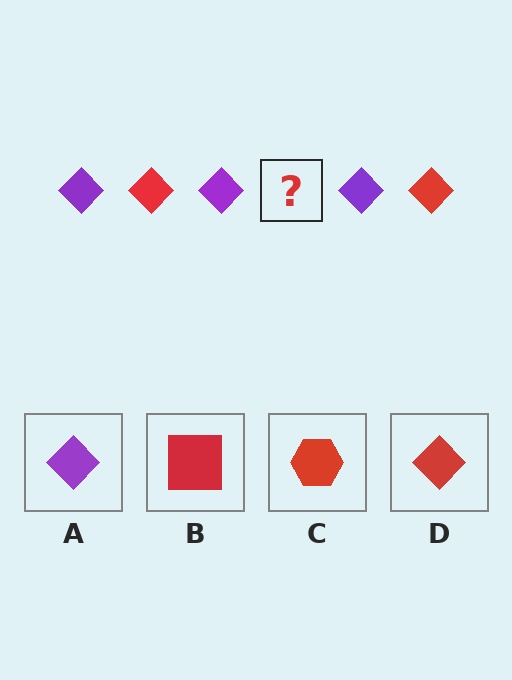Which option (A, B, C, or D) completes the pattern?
D.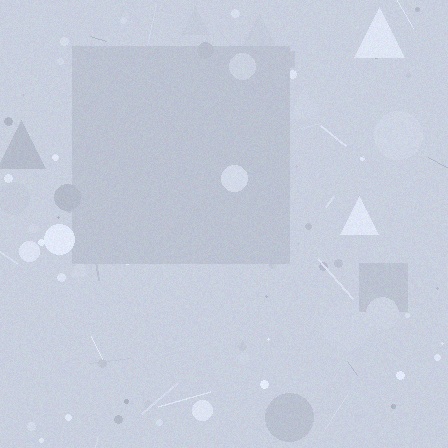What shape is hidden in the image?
A square is hidden in the image.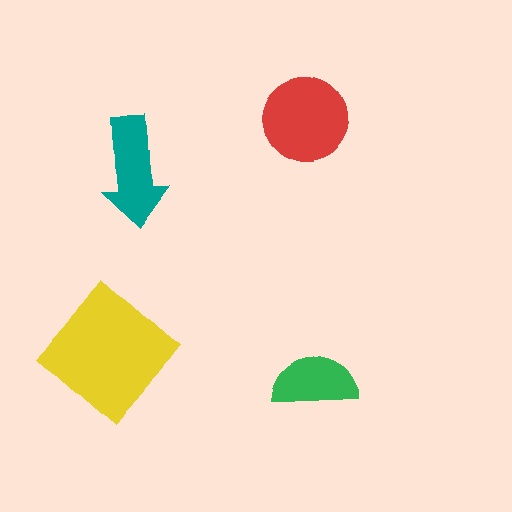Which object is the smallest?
The green semicircle.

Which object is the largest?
The yellow diamond.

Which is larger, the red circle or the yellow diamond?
The yellow diamond.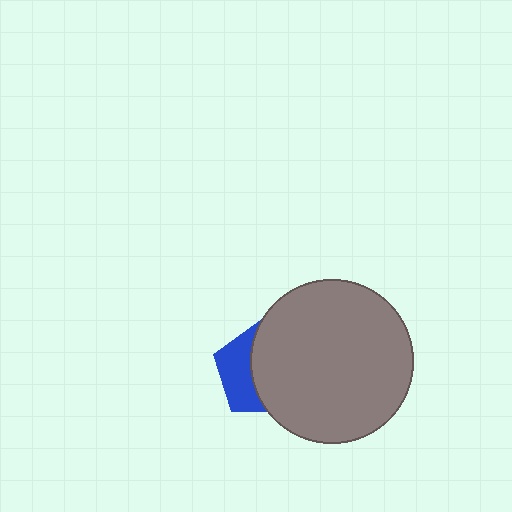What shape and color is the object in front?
The object in front is a gray circle.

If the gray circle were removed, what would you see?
You would see the complete blue pentagon.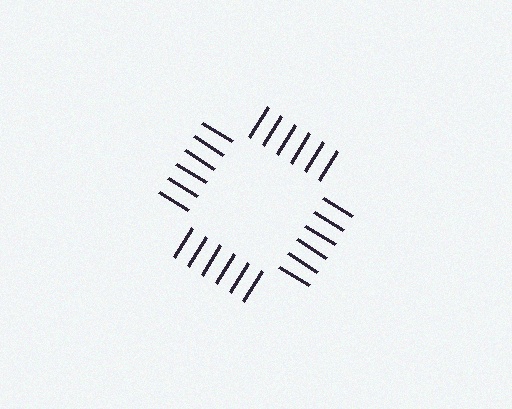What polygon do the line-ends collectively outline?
An illusory square — the line segments terminate on its edges but no continuous stroke is drawn.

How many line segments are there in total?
24 — 6 along each of the 4 edges.